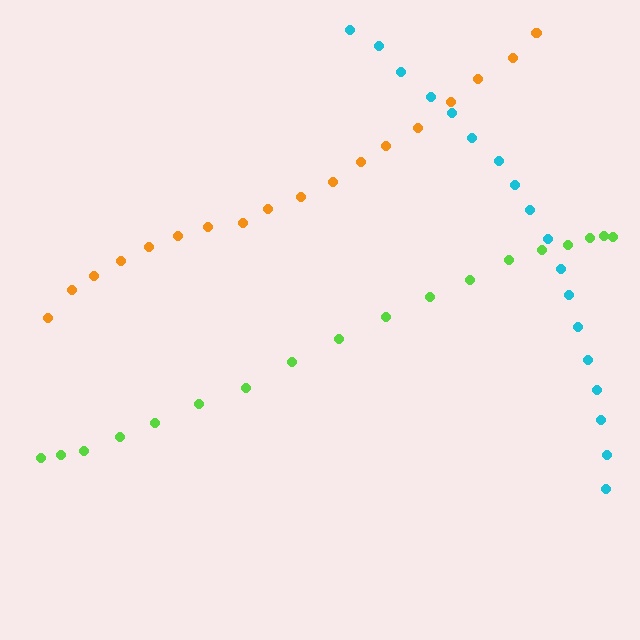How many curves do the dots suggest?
There are 3 distinct paths.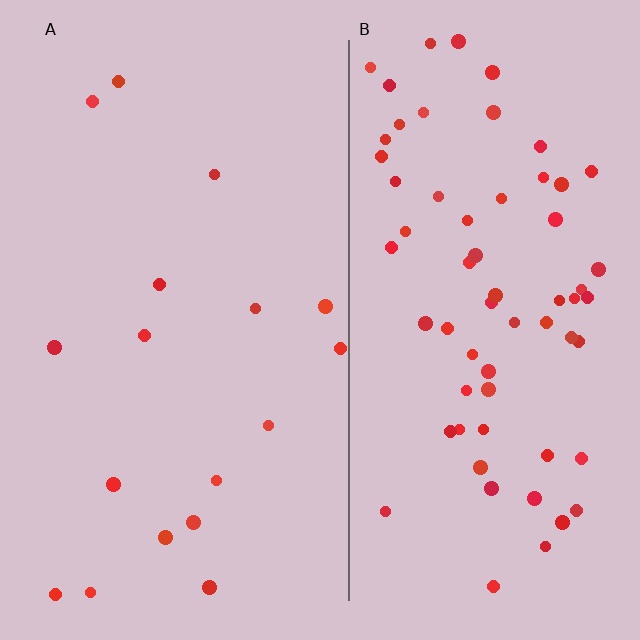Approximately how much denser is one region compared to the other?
Approximately 3.8× — region B over region A.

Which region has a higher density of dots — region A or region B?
B (the right).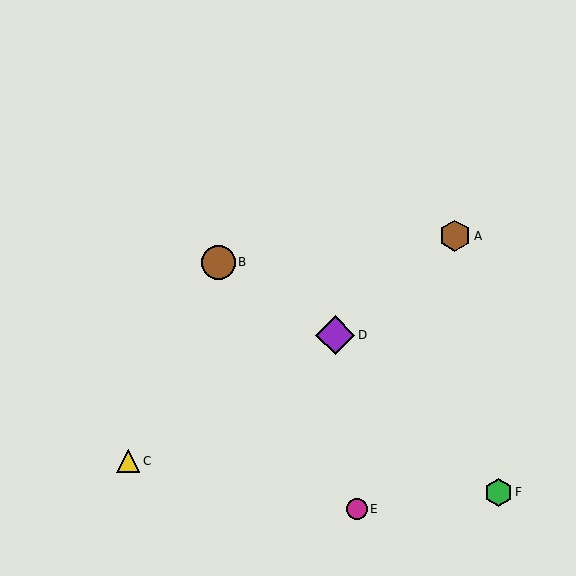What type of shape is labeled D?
Shape D is a purple diamond.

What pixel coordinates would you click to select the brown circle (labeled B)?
Click at (218, 262) to select the brown circle B.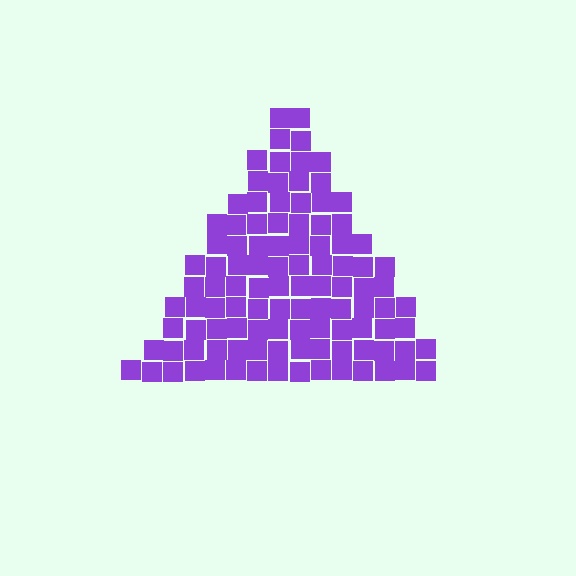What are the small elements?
The small elements are squares.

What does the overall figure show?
The overall figure shows a triangle.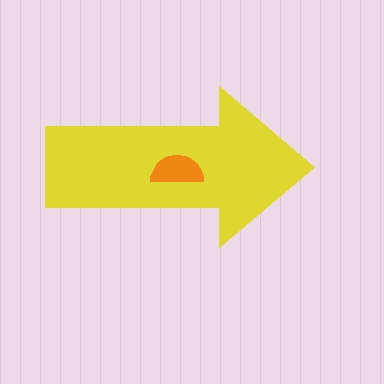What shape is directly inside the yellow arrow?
The orange semicircle.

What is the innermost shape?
The orange semicircle.